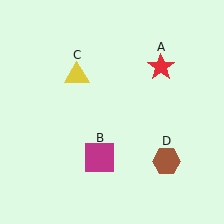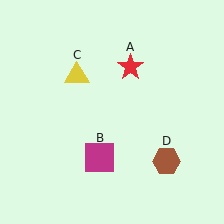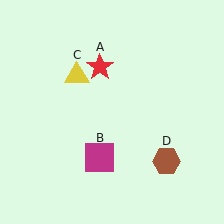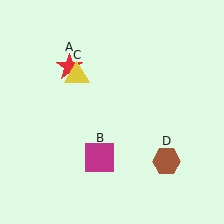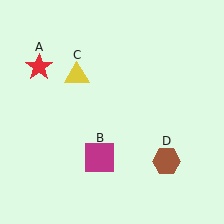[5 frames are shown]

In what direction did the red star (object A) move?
The red star (object A) moved left.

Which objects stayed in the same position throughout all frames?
Magenta square (object B) and yellow triangle (object C) and brown hexagon (object D) remained stationary.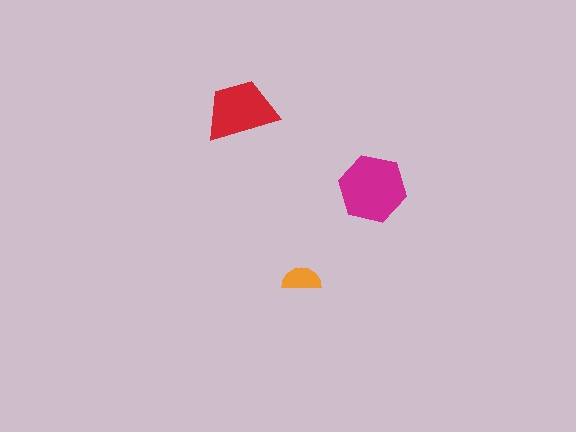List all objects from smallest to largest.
The orange semicircle, the red trapezoid, the magenta hexagon.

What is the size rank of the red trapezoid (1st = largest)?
2nd.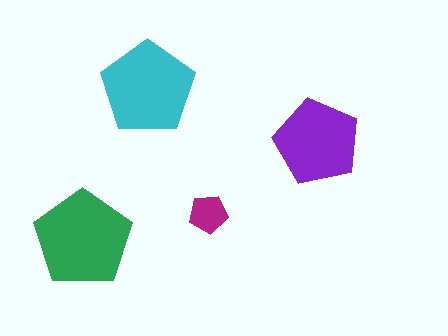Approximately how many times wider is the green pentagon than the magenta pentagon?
About 2.5 times wider.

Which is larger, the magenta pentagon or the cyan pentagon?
The cyan one.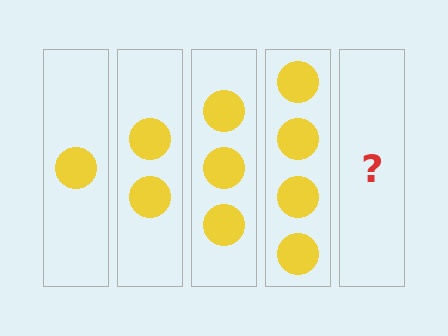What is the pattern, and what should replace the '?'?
The pattern is that each step adds one more circle. The '?' should be 5 circles.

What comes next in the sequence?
The next element should be 5 circles.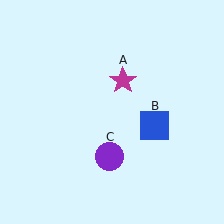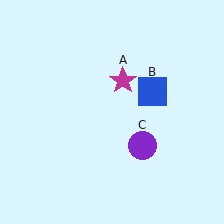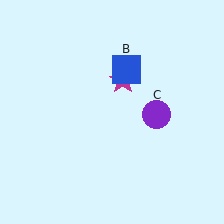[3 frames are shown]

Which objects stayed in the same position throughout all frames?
Magenta star (object A) remained stationary.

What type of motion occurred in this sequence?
The blue square (object B), purple circle (object C) rotated counterclockwise around the center of the scene.